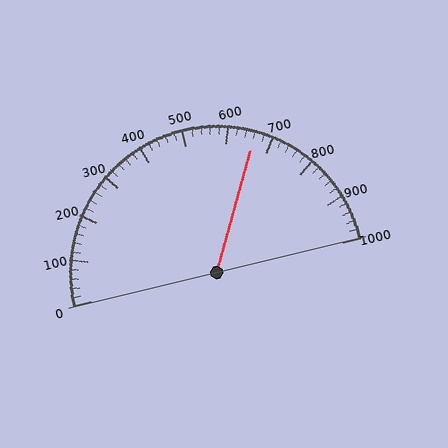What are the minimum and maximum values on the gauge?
The gauge ranges from 0 to 1000.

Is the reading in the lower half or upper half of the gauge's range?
The reading is in the upper half of the range (0 to 1000).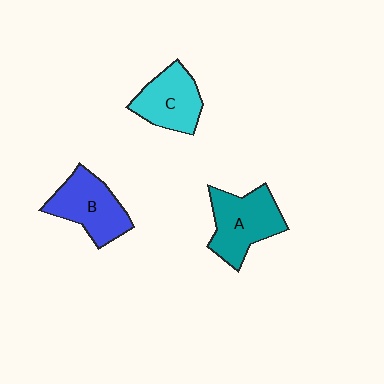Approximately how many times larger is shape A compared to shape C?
Approximately 1.2 times.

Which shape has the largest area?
Shape A (teal).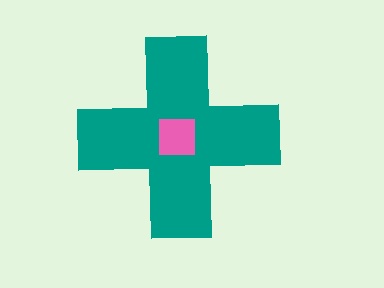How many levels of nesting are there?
2.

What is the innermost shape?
The pink square.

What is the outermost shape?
The teal cross.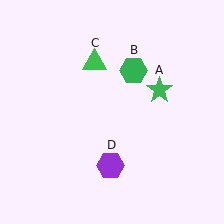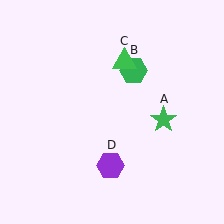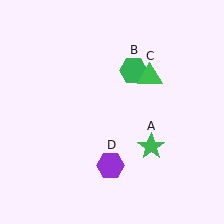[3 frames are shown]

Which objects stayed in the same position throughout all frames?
Green hexagon (object B) and purple hexagon (object D) remained stationary.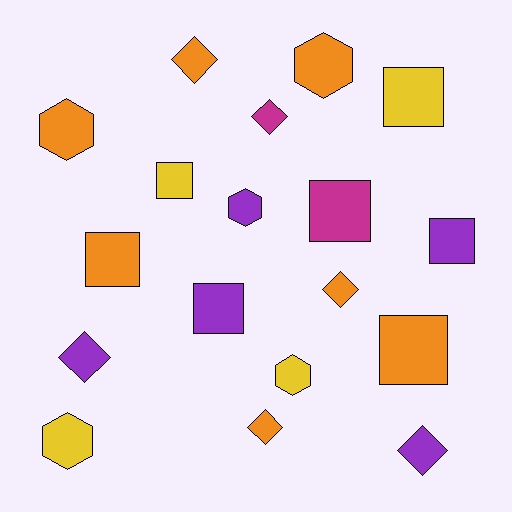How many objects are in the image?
There are 18 objects.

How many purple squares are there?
There are 2 purple squares.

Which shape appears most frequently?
Square, with 7 objects.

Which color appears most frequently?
Orange, with 7 objects.